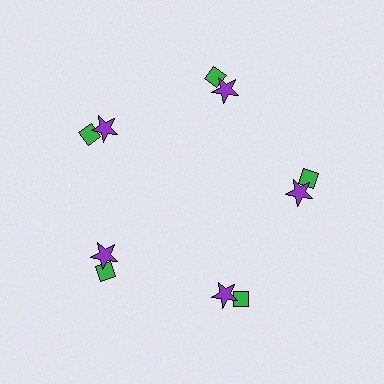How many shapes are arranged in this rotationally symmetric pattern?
There are 10 shapes, arranged in 5 groups of 2.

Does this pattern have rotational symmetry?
Yes, this pattern has 5-fold rotational symmetry. It looks the same after rotating 72 degrees around the center.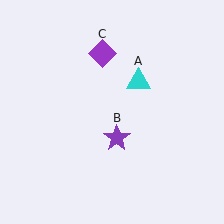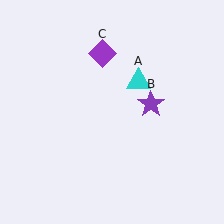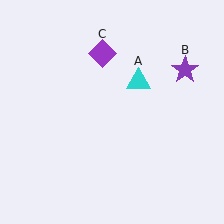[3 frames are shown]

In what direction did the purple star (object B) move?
The purple star (object B) moved up and to the right.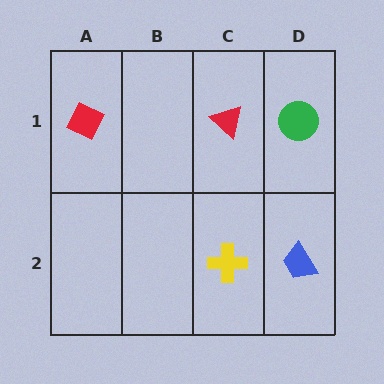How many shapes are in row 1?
3 shapes.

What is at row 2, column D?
A blue trapezoid.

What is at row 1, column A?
A red diamond.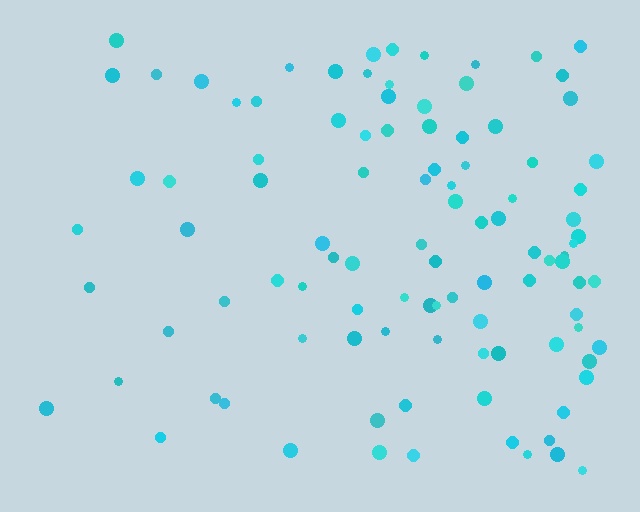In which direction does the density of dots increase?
From left to right, with the right side densest.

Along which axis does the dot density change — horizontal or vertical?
Horizontal.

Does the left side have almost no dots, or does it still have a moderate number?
Still a moderate number, just noticeably fewer than the right.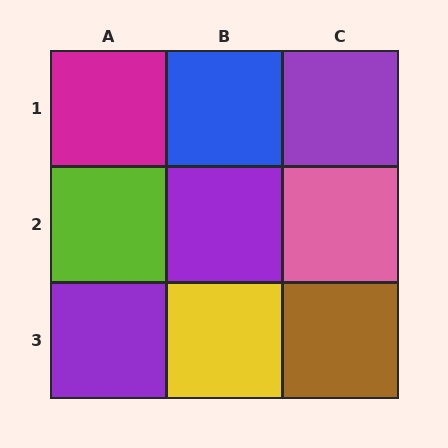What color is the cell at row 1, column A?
Magenta.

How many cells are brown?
1 cell is brown.